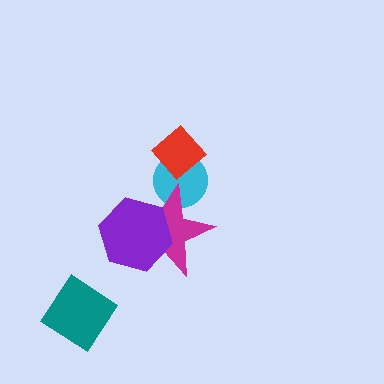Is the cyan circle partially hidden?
Yes, it is partially covered by another shape.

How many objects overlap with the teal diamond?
0 objects overlap with the teal diamond.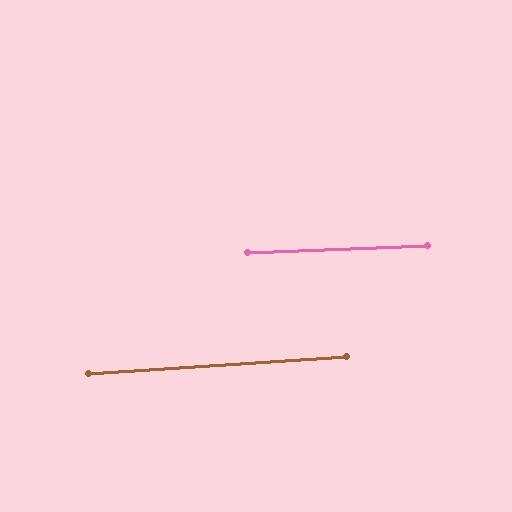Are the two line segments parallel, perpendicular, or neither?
Parallel — their directions differ by only 1.5°.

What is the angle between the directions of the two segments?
Approximately 1 degree.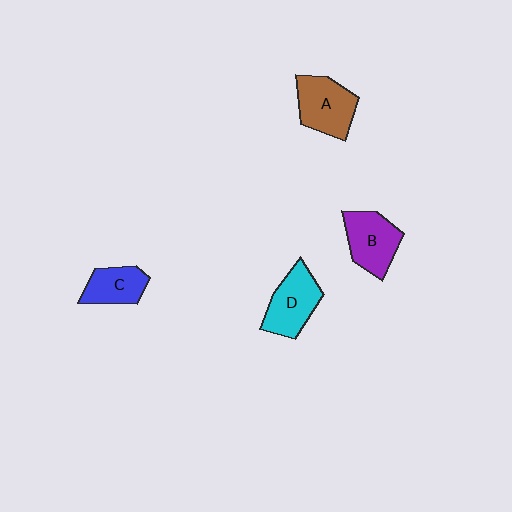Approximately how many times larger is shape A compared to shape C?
Approximately 1.4 times.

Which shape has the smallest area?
Shape C (blue).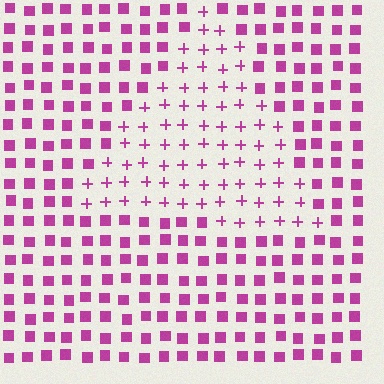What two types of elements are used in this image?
The image uses plus signs inside the triangle region and squares outside it.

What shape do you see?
I see a triangle.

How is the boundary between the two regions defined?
The boundary is defined by a change in element shape: plus signs inside vs. squares outside. All elements share the same color and spacing.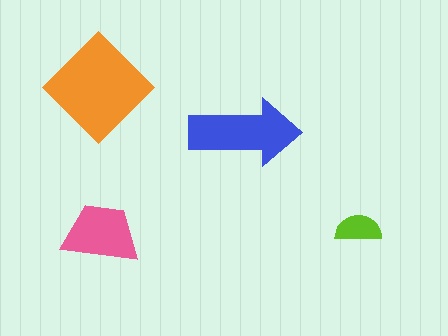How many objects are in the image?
There are 4 objects in the image.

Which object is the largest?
The orange diamond.